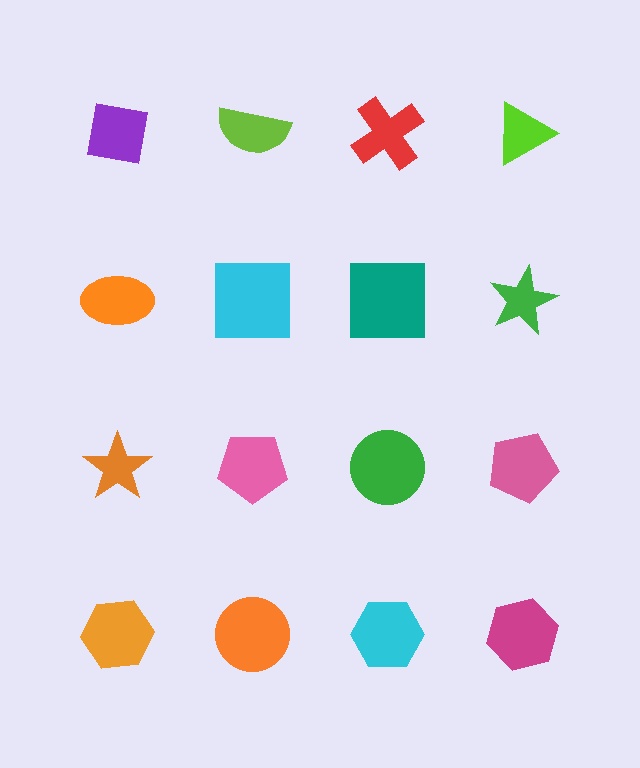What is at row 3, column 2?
A pink pentagon.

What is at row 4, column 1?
An orange hexagon.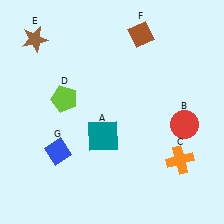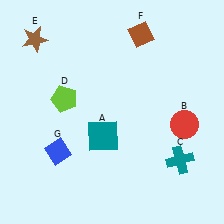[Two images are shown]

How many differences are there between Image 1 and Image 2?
There is 1 difference between the two images.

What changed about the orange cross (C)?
In Image 1, C is orange. In Image 2, it changed to teal.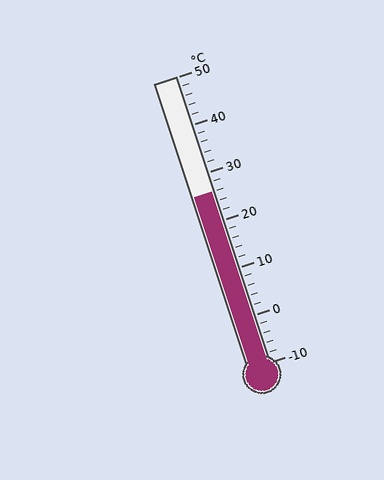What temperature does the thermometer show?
The thermometer shows approximately 26°C.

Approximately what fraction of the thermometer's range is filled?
The thermometer is filled to approximately 60% of its range.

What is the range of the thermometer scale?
The thermometer scale ranges from -10°C to 50°C.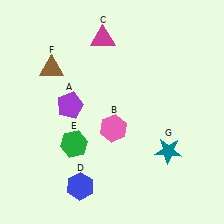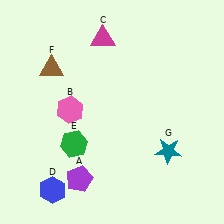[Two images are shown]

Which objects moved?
The objects that moved are: the purple pentagon (A), the pink hexagon (B), the blue hexagon (D).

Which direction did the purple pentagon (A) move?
The purple pentagon (A) moved down.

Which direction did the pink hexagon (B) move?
The pink hexagon (B) moved left.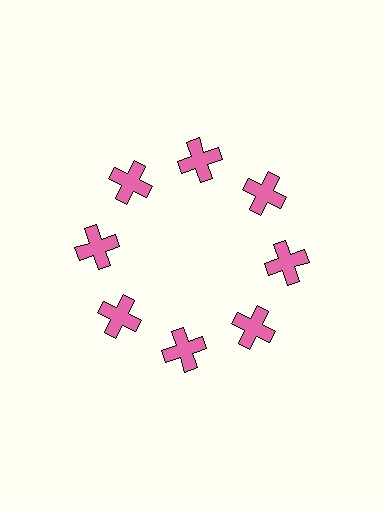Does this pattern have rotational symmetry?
Yes, this pattern has 8-fold rotational symmetry. It looks the same after rotating 45 degrees around the center.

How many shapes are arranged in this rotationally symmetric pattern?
There are 8 shapes, arranged in 8 groups of 1.